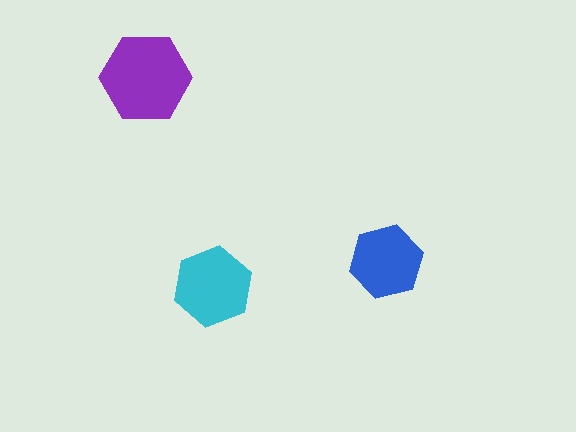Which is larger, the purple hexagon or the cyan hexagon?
The purple one.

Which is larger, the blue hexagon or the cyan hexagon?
The cyan one.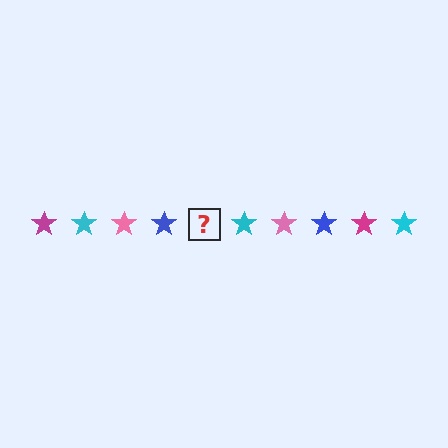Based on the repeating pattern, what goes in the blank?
The blank should be a magenta star.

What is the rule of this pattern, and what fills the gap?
The rule is that the pattern cycles through magenta, cyan, pink, blue stars. The gap should be filled with a magenta star.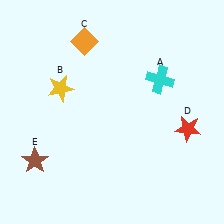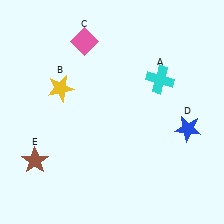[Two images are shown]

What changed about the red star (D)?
In Image 1, D is red. In Image 2, it changed to blue.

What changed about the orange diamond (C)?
In Image 1, C is orange. In Image 2, it changed to pink.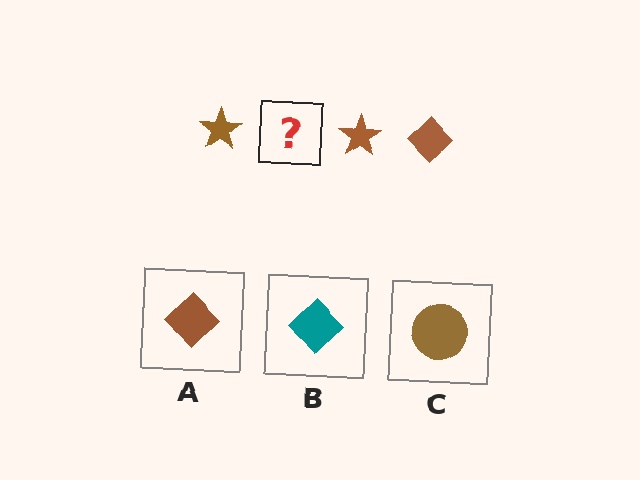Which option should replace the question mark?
Option A.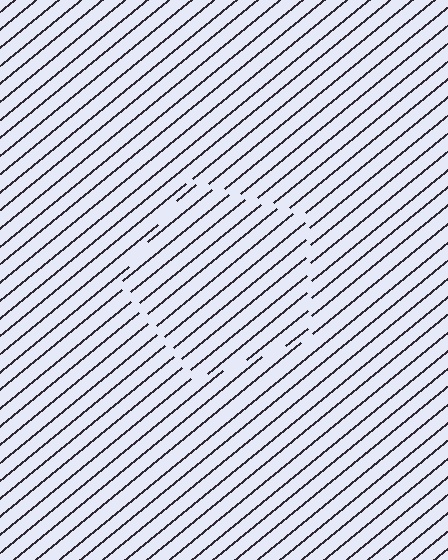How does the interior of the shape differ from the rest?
The interior of the shape contains the same grating, shifted by half a period — the contour is defined by the phase discontinuity where line-ends from the inner and outer gratings abut.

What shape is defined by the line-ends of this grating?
An illusory pentagon. The interior of the shape contains the same grating, shifted by half a period — the contour is defined by the phase discontinuity where line-ends from the inner and outer gratings abut.